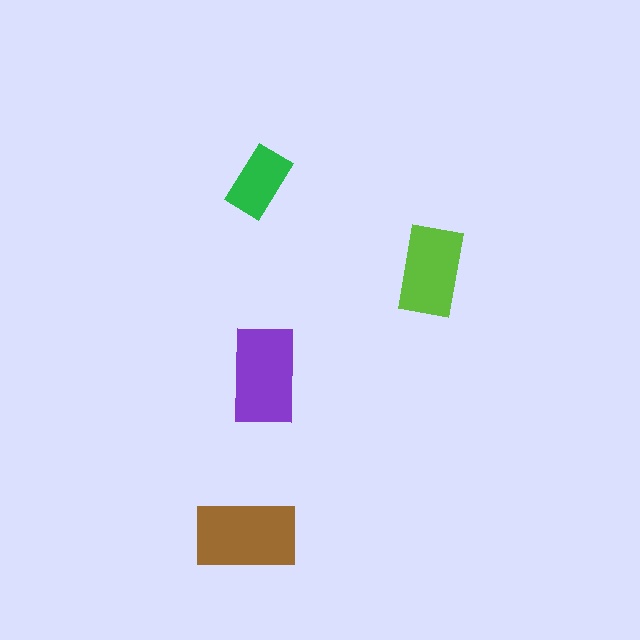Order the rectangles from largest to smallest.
the brown one, the purple one, the lime one, the green one.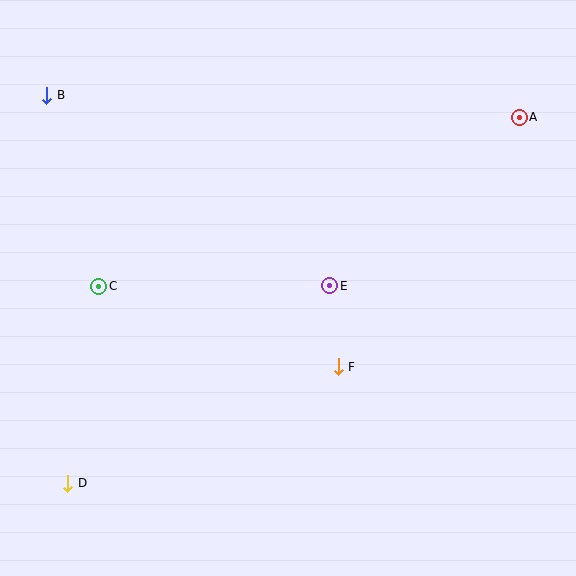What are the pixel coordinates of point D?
Point D is at (68, 483).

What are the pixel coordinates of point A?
Point A is at (519, 117).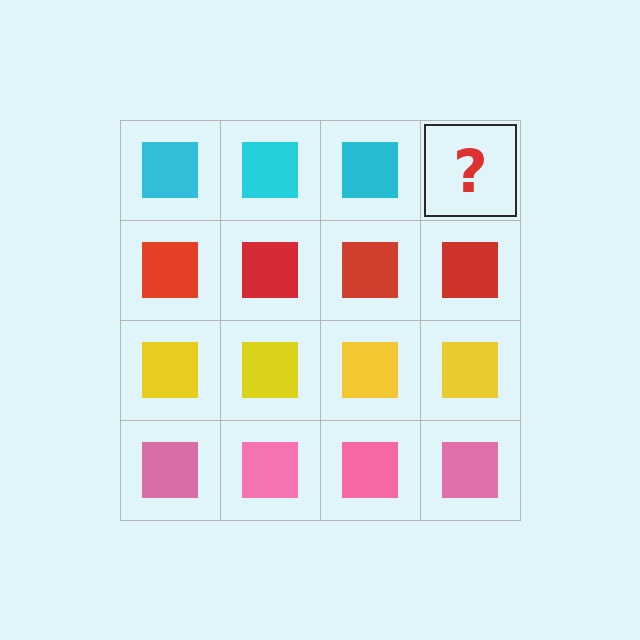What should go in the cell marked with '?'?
The missing cell should contain a cyan square.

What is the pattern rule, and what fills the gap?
The rule is that each row has a consistent color. The gap should be filled with a cyan square.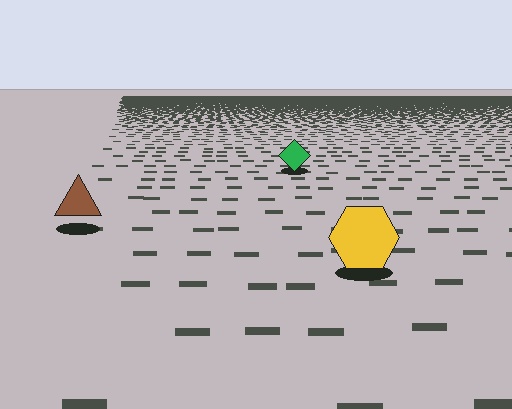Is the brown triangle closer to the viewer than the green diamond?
Yes. The brown triangle is closer — you can tell from the texture gradient: the ground texture is coarser near it.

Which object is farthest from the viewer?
The green diamond is farthest from the viewer. It appears smaller and the ground texture around it is denser.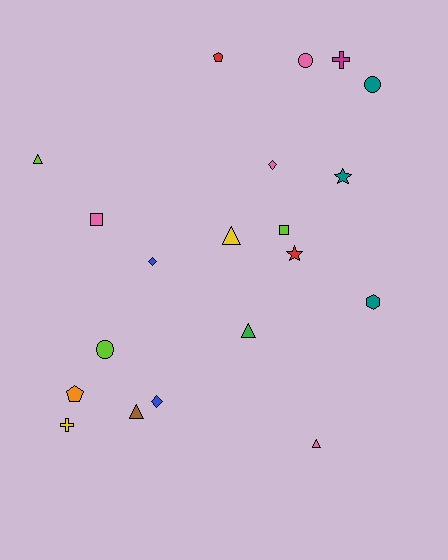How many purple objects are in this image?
There are no purple objects.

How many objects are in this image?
There are 20 objects.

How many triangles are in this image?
There are 5 triangles.